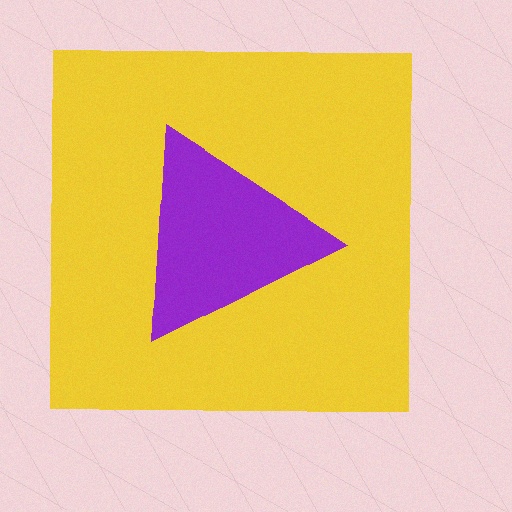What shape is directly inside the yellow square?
The purple triangle.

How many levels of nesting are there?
2.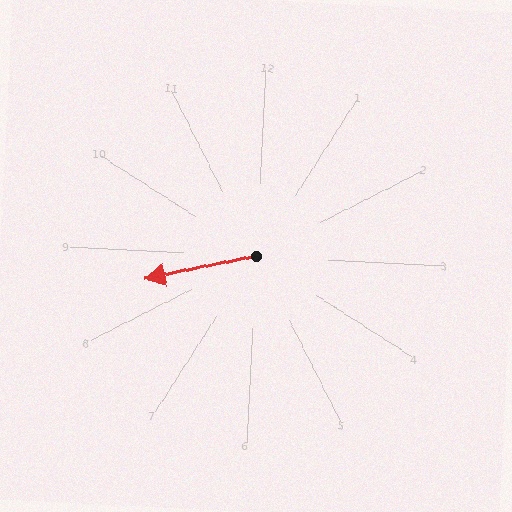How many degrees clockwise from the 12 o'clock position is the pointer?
Approximately 256 degrees.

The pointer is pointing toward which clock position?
Roughly 9 o'clock.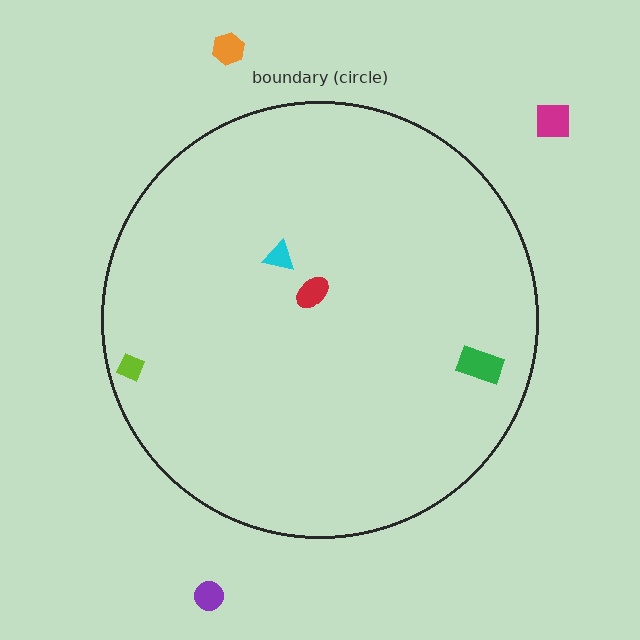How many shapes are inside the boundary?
4 inside, 3 outside.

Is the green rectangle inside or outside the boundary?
Inside.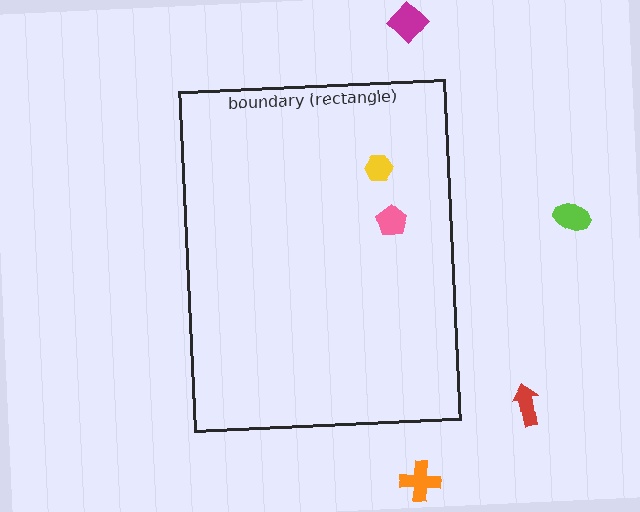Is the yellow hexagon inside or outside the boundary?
Inside.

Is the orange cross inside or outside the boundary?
Outside.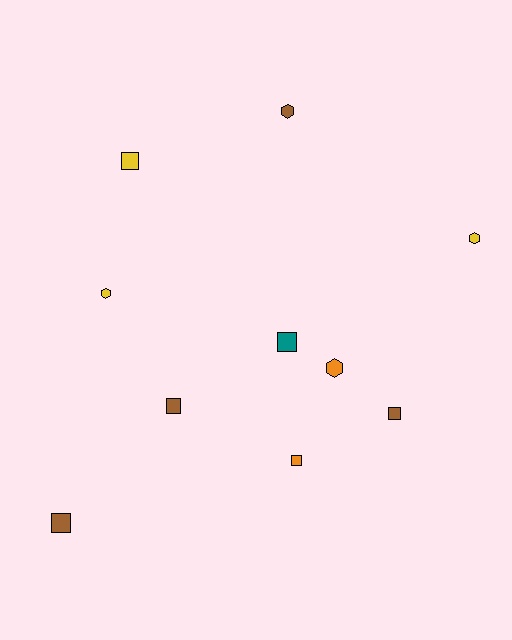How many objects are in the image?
There are 10 objects.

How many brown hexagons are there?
There is 1 brown hexagon.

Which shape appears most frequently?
Square, with 6 objects.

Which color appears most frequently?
Brown, with 4 objects.